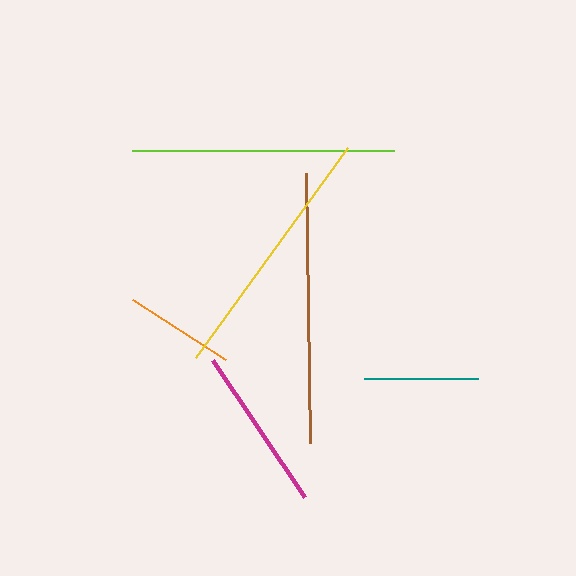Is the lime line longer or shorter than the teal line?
The lime line is longer than the teal line.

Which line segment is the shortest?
The orange line is the shortest at approximately 111 pixels.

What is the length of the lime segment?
The lime segment is approximately 262 pixels long.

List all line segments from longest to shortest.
From longest to shortest: brown, lime, yellow, magenta, teal, orange.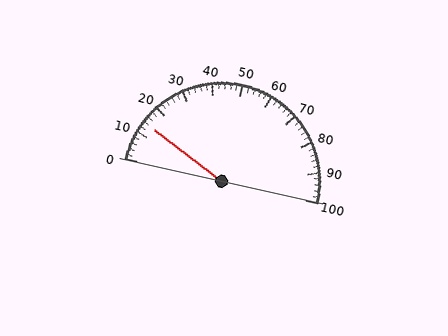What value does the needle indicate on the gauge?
The needle indicates approximately 14.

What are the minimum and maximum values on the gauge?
The gauge ranges from 0 to 100.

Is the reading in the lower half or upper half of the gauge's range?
The reading is in the lower half of the range (0 to 100).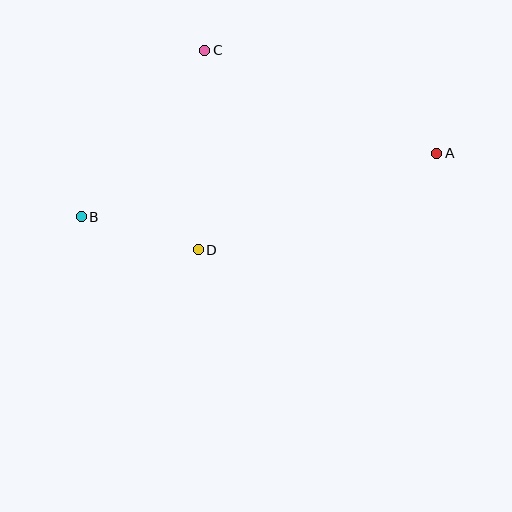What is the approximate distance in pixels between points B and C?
The distance between B and C is approximately 207 pixels.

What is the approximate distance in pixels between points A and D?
The distance between A and D is approximately 257 pixels.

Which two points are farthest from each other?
Points A and B are farthest from each other.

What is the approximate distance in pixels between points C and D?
The distance between C and D is approximately 200 pixels.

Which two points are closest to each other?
Points B and D are closest to each other.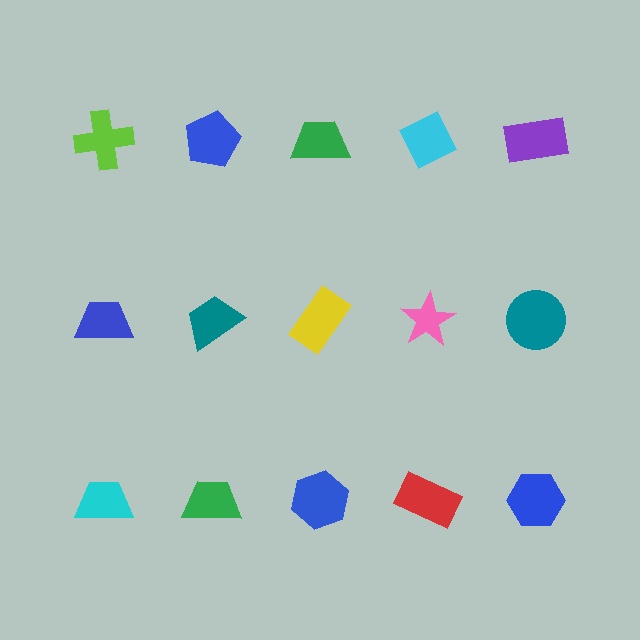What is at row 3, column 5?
A blue hexagon.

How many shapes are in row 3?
5 shapes.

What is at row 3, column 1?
A cyan trapezoid.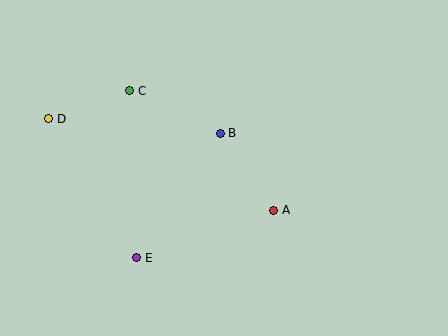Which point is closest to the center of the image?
Point B at (220, 133) is closest to the center.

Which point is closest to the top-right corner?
Point B is closest to the top-right corner.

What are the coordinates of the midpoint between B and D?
The midpoint between B and D is at (135, 126).